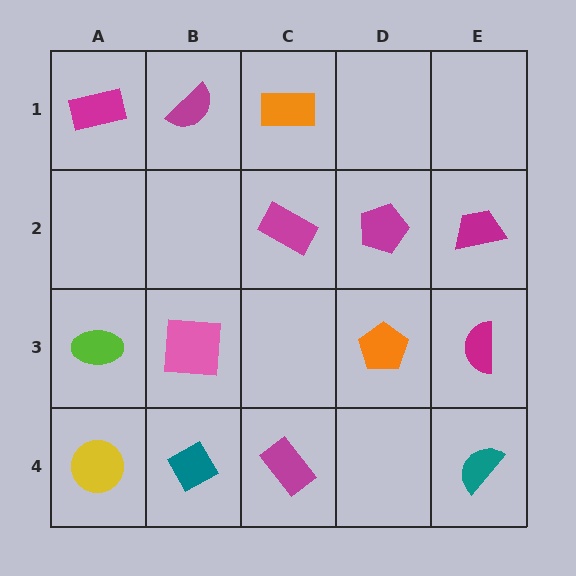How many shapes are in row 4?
4 shapes.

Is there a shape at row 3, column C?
No, that cell is empty.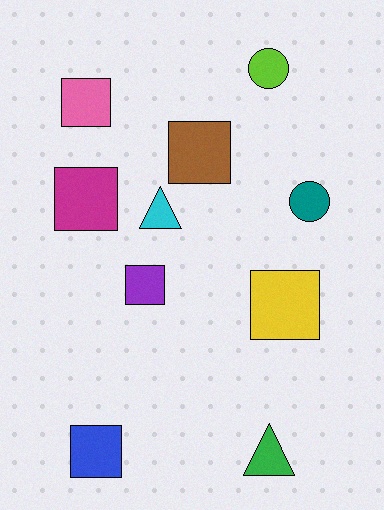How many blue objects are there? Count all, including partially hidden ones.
There is 1 blue object.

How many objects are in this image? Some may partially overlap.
There are 10 objects.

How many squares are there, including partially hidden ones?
There are 6 squares.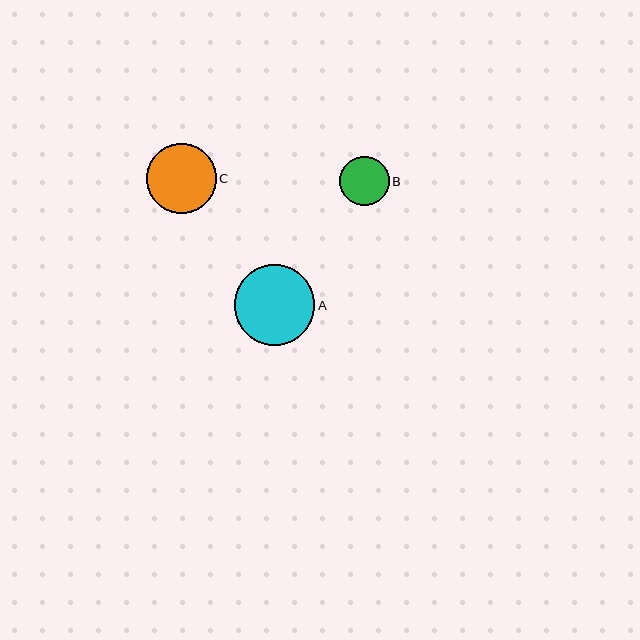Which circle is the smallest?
Circle B is the smallest with a size of approximately 50 pixels.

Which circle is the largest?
Circle A is the largest with a size of approximately 81 pixels.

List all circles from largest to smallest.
From largest to smallest: A, C, B.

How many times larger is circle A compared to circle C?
Circle A is approximately 1.2 times the size of circle C.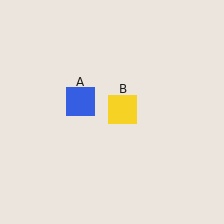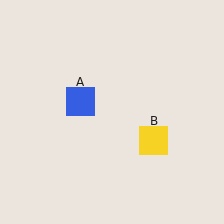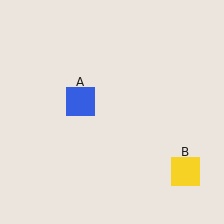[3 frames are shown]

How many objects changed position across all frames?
1 object changed position: yellow square (object B).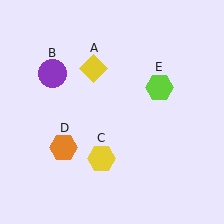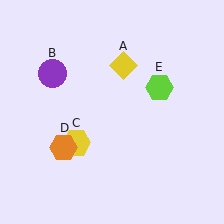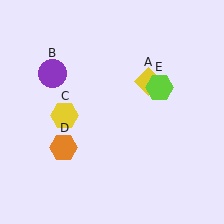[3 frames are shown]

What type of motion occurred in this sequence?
The yellow diamond (object A), yellow hexagon (object C) rotated clockwise around the center of the scene.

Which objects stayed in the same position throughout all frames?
Purple circle (object B) and orange hexagon (object D) and lime hexagon (object E) remained stationary.